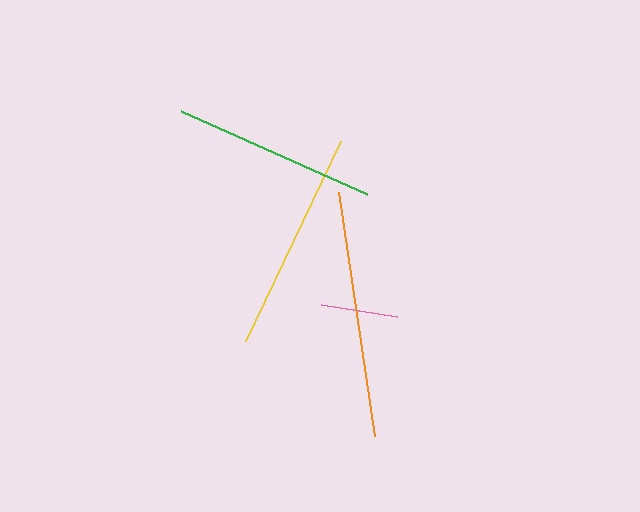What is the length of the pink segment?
The pink segment is approximately 77 pixels long.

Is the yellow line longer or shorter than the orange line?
The orange line is longer than the yellow line.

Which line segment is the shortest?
The pink line is the shortest at approximately 77 pixels.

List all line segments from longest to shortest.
From longest to shortest: orange, yellow, green, pink.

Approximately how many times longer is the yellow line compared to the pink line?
The yellow line is approximately 2.9 times the length of the pink line.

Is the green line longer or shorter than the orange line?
The orange line is longer than the green line.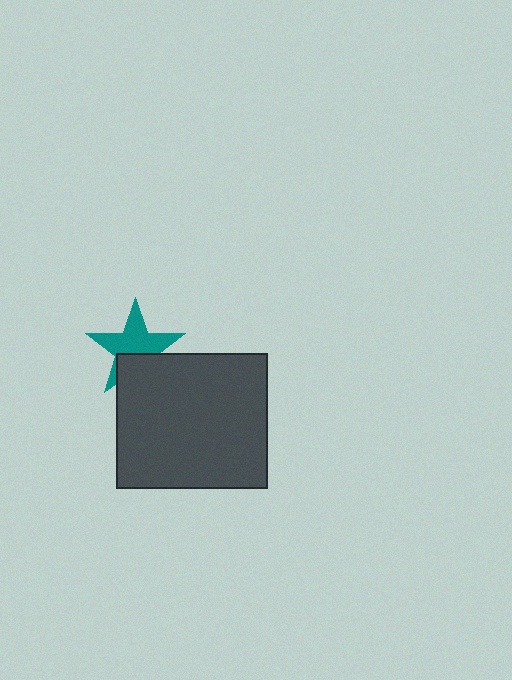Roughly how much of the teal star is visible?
Most of it is visible (roughly 65%).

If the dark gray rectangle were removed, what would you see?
You would see the complete teal star.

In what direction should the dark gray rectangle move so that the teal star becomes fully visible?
The dark gray rectangle should move down. That is the shortest direction to clear the overlap and leave the teal star fully visible.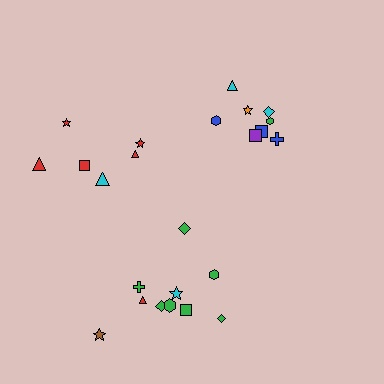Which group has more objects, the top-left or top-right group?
The top-right group.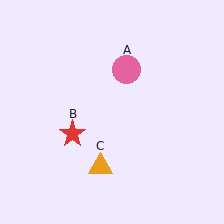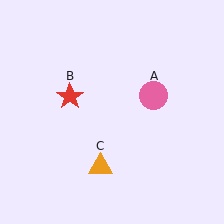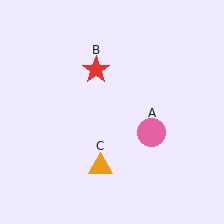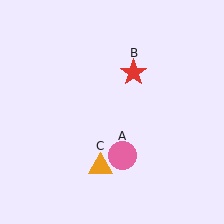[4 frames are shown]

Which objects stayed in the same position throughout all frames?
Orange triangle (object C) remained stationary.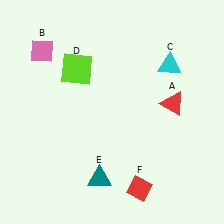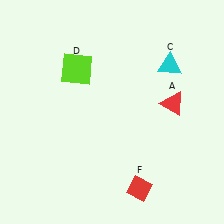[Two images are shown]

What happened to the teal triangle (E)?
The teal triangle (E) was removed in Image 2. It was in the bottom-left area of Image 1.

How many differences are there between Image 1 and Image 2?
There are 2 differences between the two images.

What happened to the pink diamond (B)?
The pink diamond (B) was removed in Image 2. It was in the top-left area of Image 1.